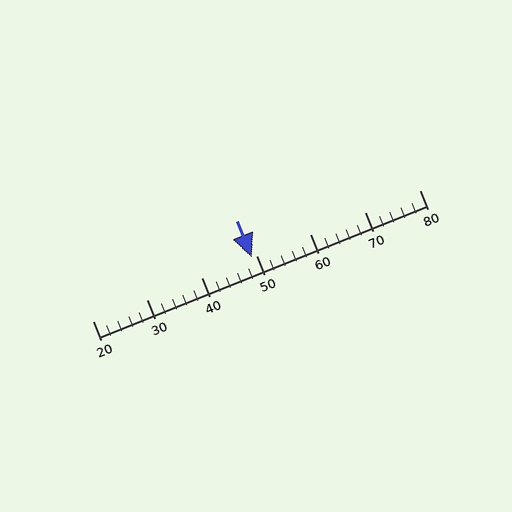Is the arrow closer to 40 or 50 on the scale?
The arrow is closer to 50.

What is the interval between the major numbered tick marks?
The major tick marks are spaced 10 units apart.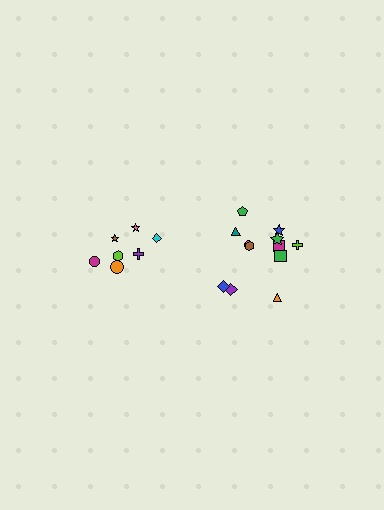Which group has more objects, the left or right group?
The right group.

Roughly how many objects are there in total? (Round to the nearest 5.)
Roughly 20 objects in total.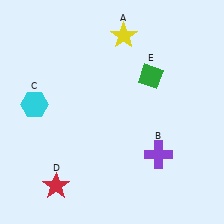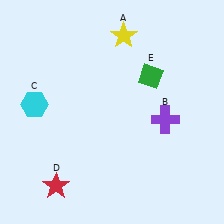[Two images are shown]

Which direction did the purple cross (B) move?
The purple cross (B) moved up.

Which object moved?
The purple cross (B) moved up.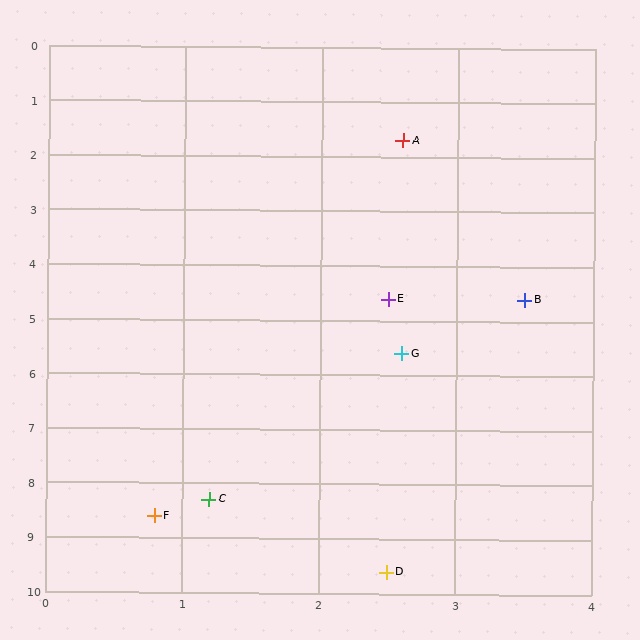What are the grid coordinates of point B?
Point B is at approximately (3.5, 4.6).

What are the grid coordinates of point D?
Point D is at approximately (2.5, 9.6).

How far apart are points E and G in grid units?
Points E and G are about 1.0 grid units apart.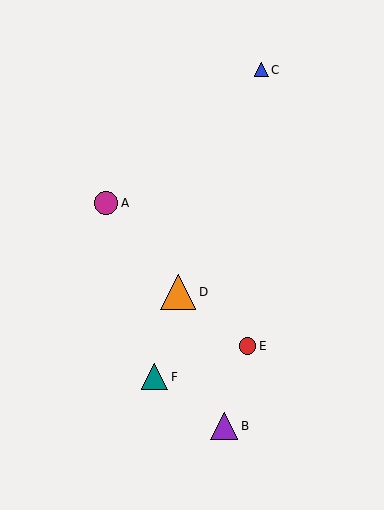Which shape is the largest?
The orange triangle (labeled D) is the largest.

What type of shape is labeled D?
Shape D is an orange triangle.